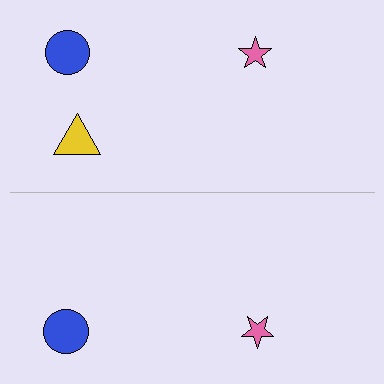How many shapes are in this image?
There are 5 shapes in this image.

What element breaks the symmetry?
A yellow triangle is missing from the bottom side.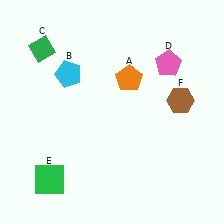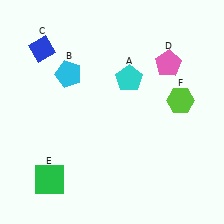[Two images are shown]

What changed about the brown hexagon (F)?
In Image 1, F is brown. In Image 2, it changed to lime.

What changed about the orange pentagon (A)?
In Image 1, A is orange. In Image 2, it changed to cyan.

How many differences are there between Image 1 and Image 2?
There are 3 differences between the two images.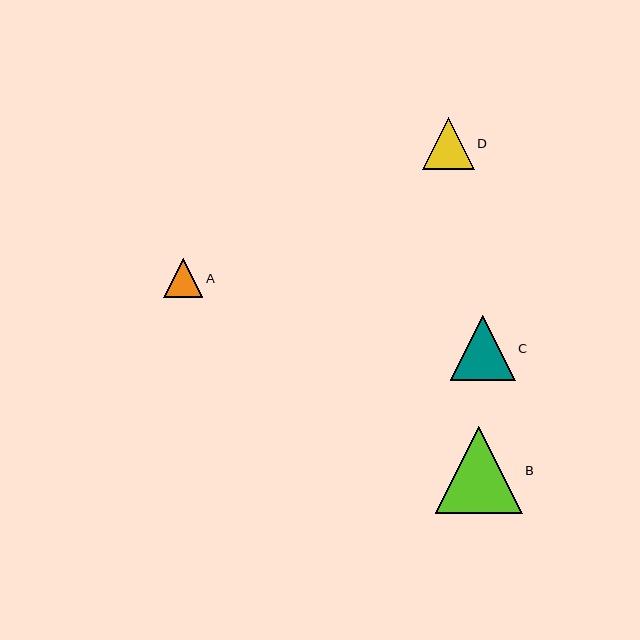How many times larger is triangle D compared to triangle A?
Triangle D is approximately 1.3 times the size of triangle A.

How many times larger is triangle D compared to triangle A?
Triangle D is approximately 1.3 times the size of triangle A.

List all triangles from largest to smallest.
From largest to smallest: B, C, D, A.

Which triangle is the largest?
Triangle B is the largest with a size of approximately 87 pixels.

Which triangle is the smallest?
Triangle A is the smallest with a size of approximately 39 pixels.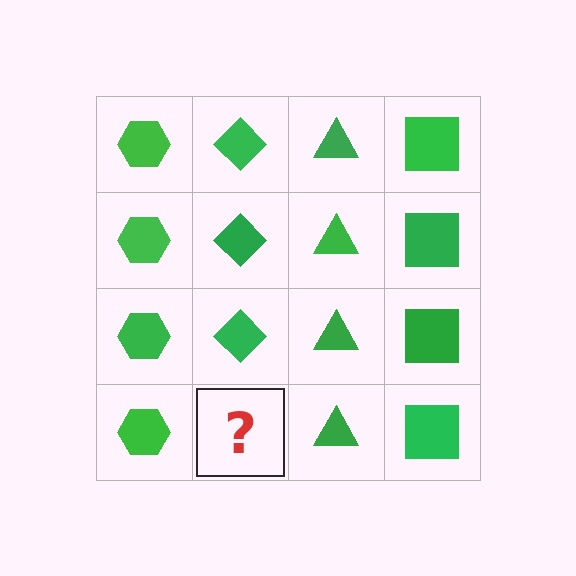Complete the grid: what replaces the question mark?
The question mark should be replaced with a green diamond.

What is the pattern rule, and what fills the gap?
The rule is that each column has a consistent shape. The gap should be filled with a green diamond.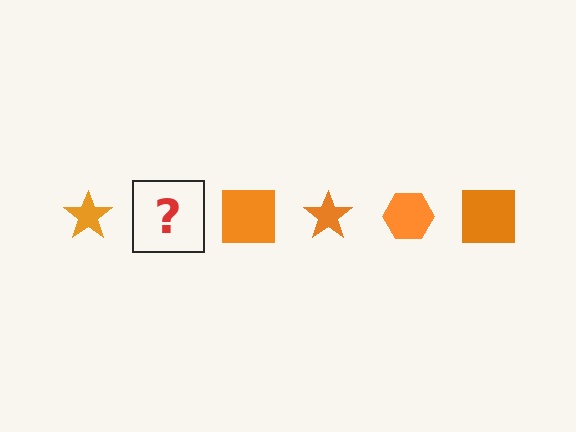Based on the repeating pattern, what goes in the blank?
The blank should be an orange hexagon.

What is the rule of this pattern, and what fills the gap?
The rule is that the pattern cycles through star, hexagon, square shapes in orange. The gap should be filled with an orange hexagon.